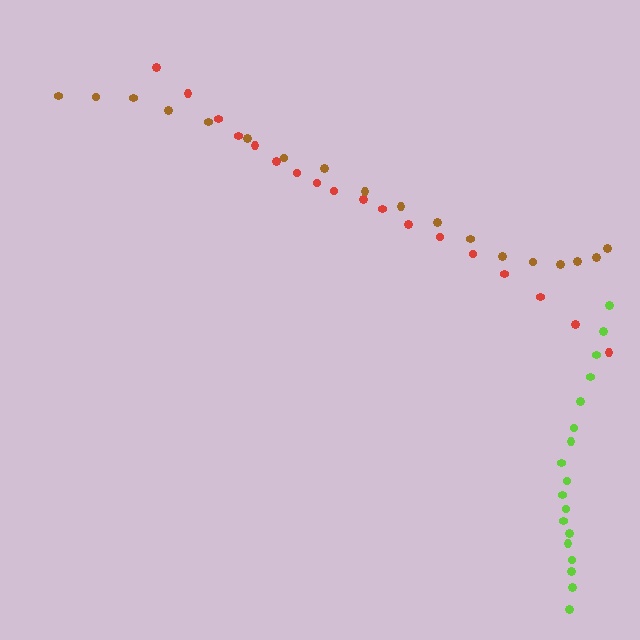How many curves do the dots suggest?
There are 3 distinct paths.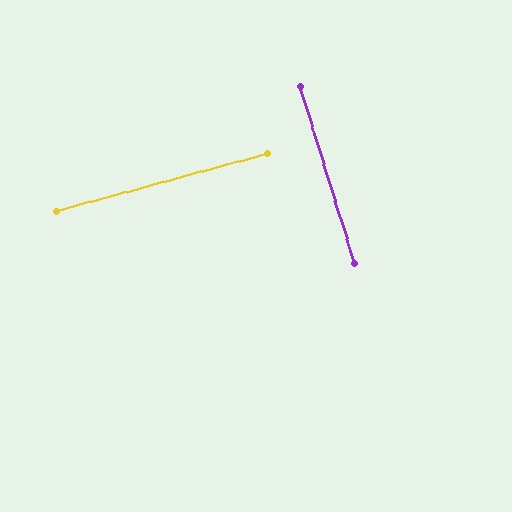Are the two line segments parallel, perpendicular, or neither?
Perpendicular — they meet at approximately 88°.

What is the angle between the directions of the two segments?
Approximately 88 degrees.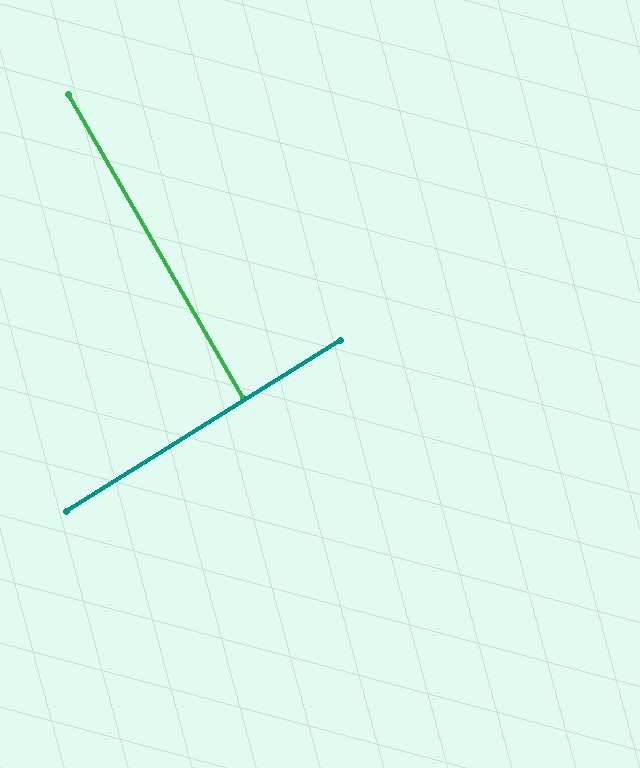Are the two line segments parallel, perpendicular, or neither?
Perpendicular — they meet at approximately 88°.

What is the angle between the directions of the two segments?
Approximately 88 degrees.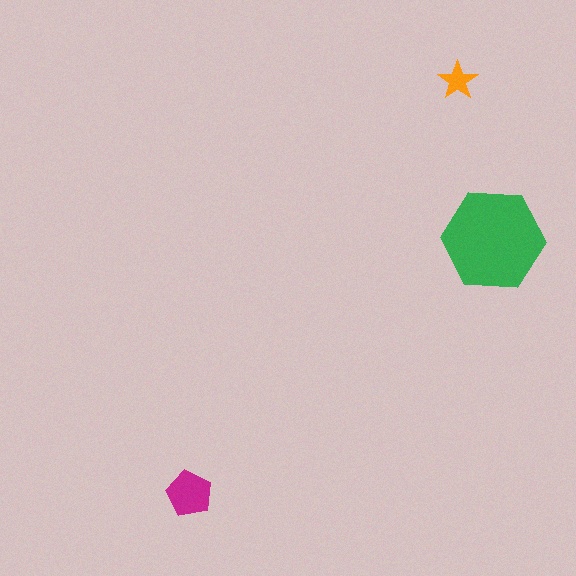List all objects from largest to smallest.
The green hexagon, the magenta pentagon, the orange star.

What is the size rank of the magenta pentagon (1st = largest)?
2nd.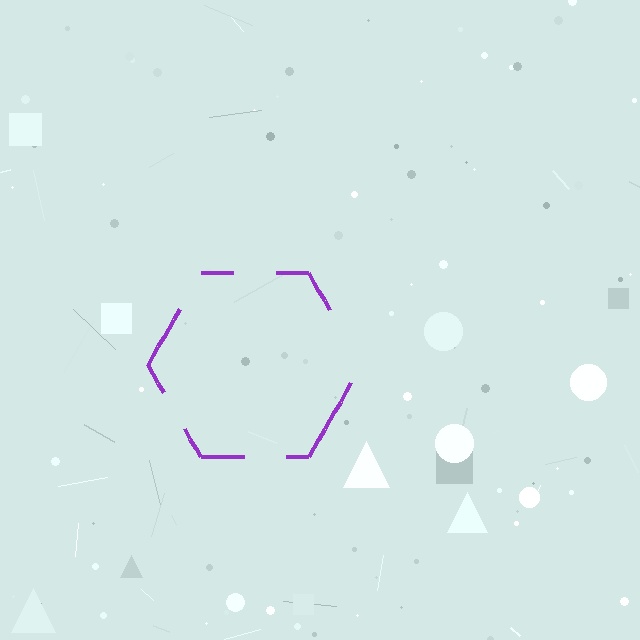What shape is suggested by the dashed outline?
The dashed outline suggests a hexagon.